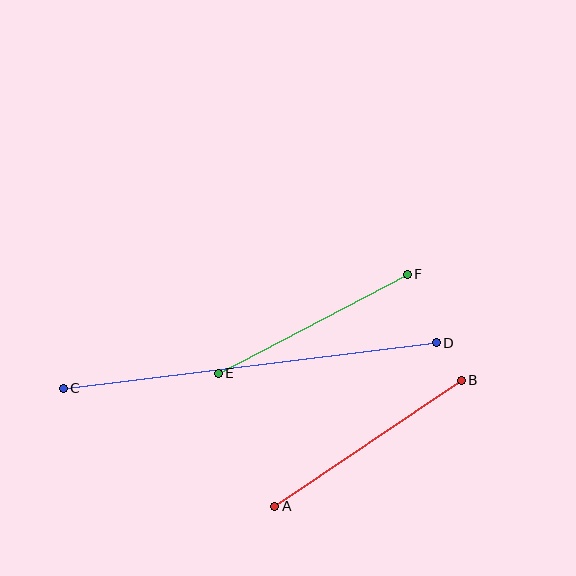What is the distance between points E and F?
The distance is approximately 213 pixels.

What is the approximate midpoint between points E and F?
The midpoint is at approximately (313, 324) pixels.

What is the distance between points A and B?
The distance is approximately 225 pixels.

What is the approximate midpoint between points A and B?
The midpoint is at approximately (368, 443) pixels.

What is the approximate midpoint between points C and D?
The midpoint is at approximately (250, 365) pixels.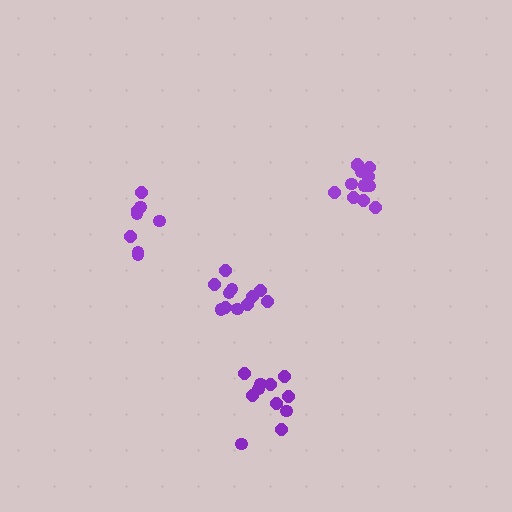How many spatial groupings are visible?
There are 4 spatial groupings.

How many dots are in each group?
Group 1: 14 dots, Group 2: 11 dots, Group 3: 8 dots, Group 4: 11 dots (44 total).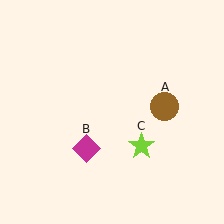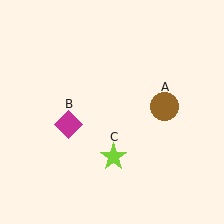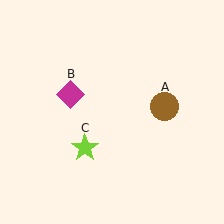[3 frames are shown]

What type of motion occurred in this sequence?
The magenta diamond (object B), lime star (object C) rotated clockwise around the center of the scene.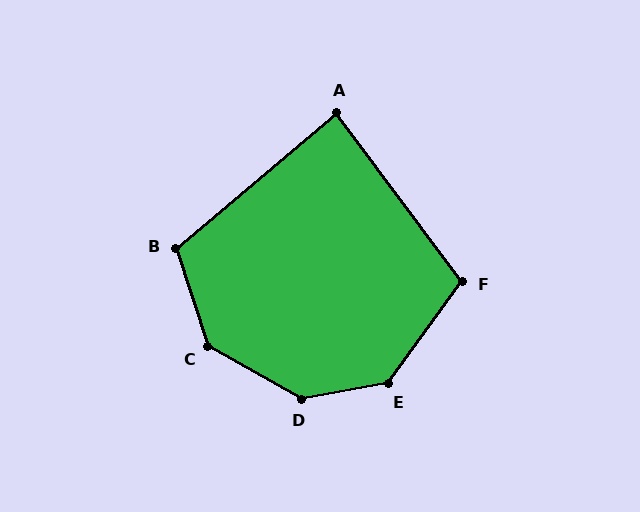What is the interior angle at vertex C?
Approximately 137 degrees (obtuse).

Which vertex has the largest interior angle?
D, at approximately 140 degrees.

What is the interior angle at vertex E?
Approximately 136 degrees (obtuse).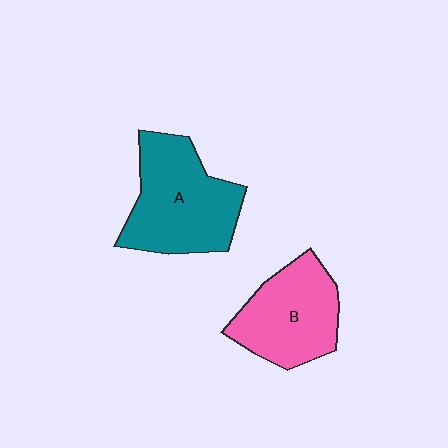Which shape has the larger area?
Shape A (teal).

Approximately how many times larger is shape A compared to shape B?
Approximately 1.2 times.